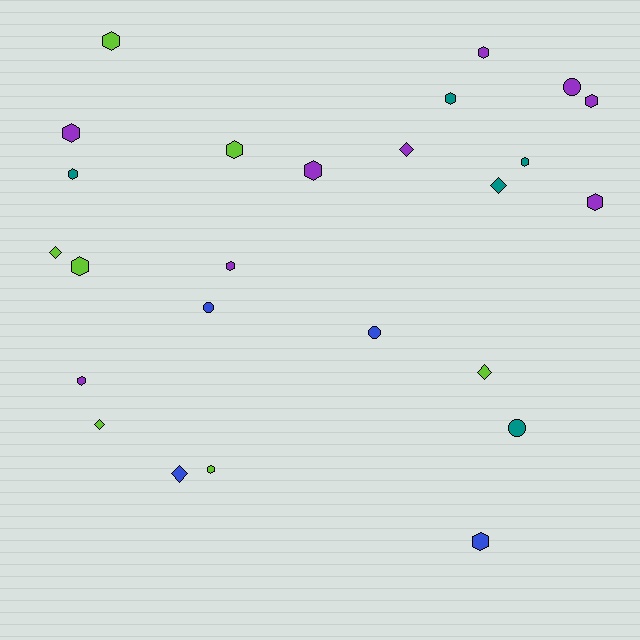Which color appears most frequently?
Purple, with 9 objects.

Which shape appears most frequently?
Hexagon, with 15 objects.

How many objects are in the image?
There are 25 objects.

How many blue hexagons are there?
There is 1 blue hexagon.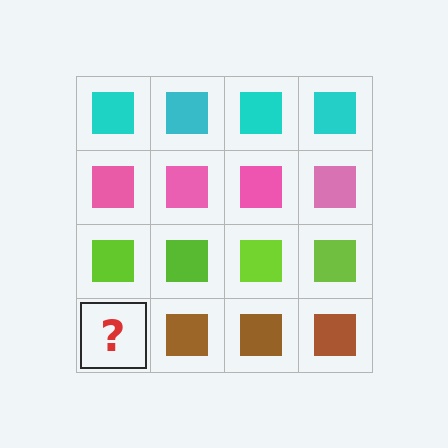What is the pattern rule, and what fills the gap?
The rule is that each row has a consistent color. The gap should be filled with a brown square.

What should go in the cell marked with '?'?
The missing cell should contain a brown square.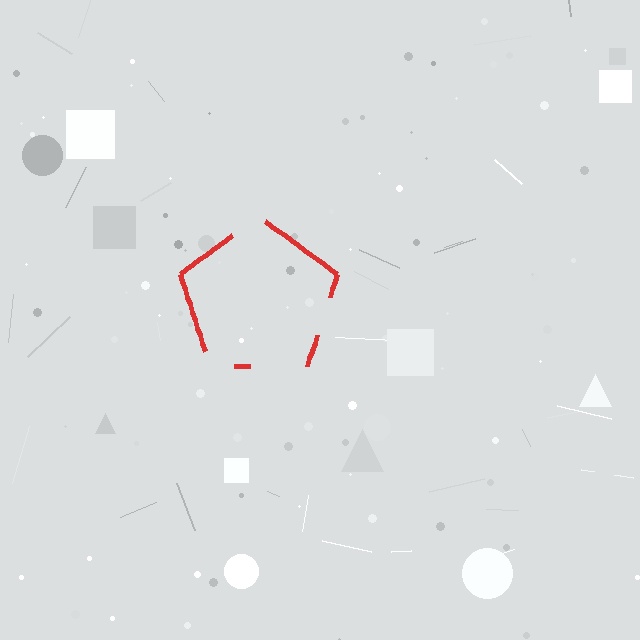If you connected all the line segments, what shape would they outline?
They would outline a pentagon.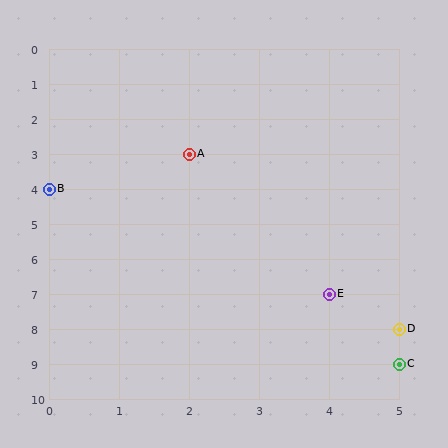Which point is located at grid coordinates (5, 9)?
Point C is at (5, 9).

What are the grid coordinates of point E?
Point E is at grid coordinates (4, 7).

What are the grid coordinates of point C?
Point C is at grid coordinates (5, 9).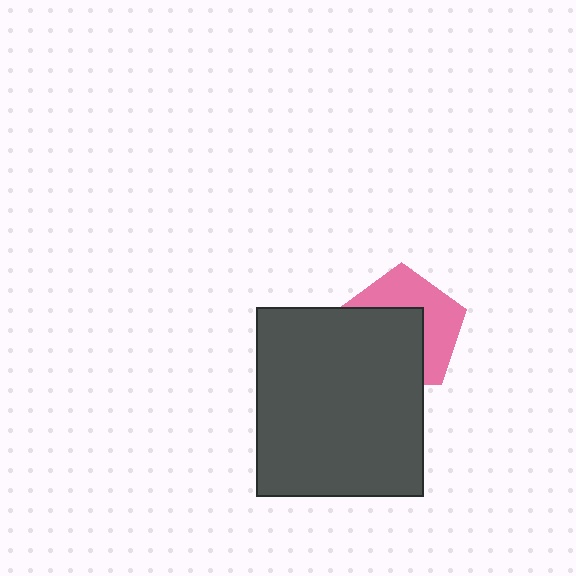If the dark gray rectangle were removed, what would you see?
You would see the complete pink pentagon.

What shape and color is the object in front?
The object in front is a dark gray rectangle.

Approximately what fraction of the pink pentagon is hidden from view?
Roughly 53% of the pink pentagon is hidden behind the dark gray rectangle.